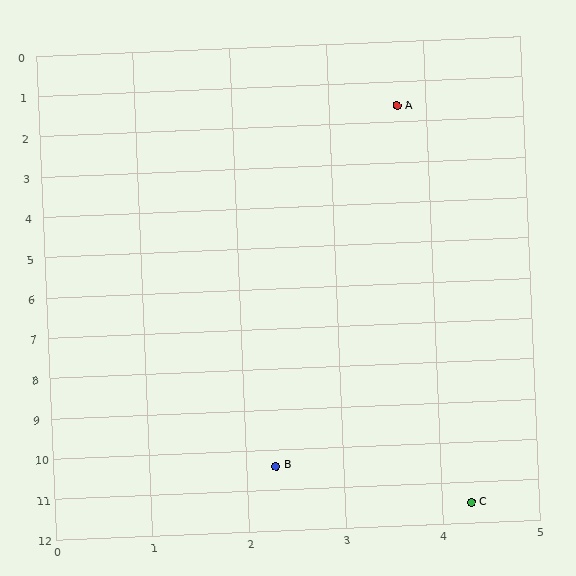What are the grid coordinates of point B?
Point B is at approximately (2.3, 10.4).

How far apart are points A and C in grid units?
Points A and C are about 9.9 grid units apart.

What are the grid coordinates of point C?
Point C is at approximately (4.3, 11.5).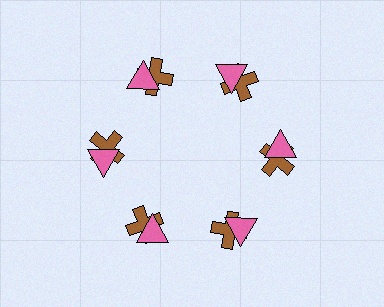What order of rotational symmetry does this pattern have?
This pattern has 6-fold rotational symmetry.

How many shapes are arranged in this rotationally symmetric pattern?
There are 12 shapes, arranged in 6 groups of 2.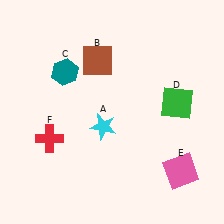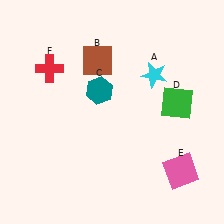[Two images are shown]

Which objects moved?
The objects that moved are: the cyan star (A), the teal hexagon (C), the red cross (F).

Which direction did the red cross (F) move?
The red cross (F) moved up.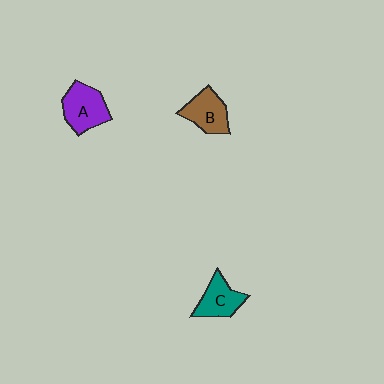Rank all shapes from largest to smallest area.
From largest to smallest: A (purple), B (brown), C (teal).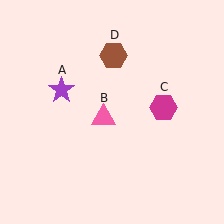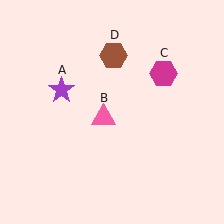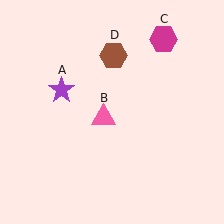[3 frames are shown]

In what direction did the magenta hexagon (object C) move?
The magenta hexagon (object C) moved up.